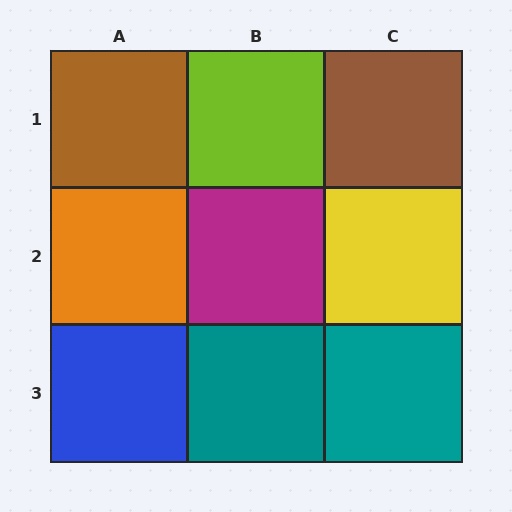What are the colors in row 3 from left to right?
Blue, teal, teal.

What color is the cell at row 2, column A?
Orange.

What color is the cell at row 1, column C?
Brown.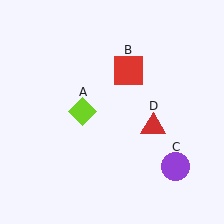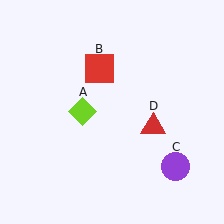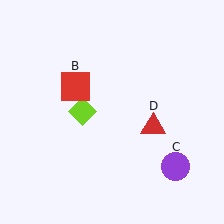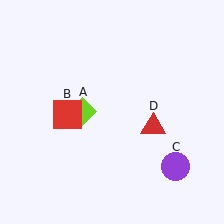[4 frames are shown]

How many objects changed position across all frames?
1 object changed position: red square (object B).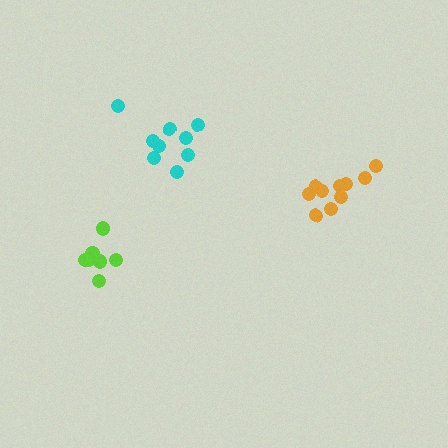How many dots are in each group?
Group 1: 9 dots, Group 2: 9 dots, Group 3: 10 dots (28 total).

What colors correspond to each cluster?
The clusters are colored: lime, cyan, orange.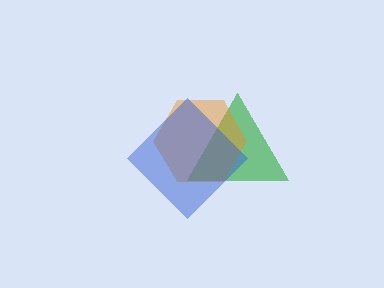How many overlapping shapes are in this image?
There are 3 overlapping shapes in the image.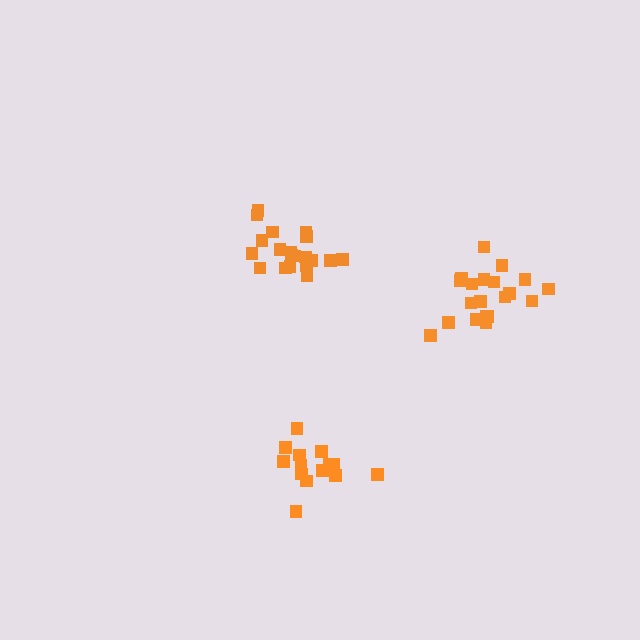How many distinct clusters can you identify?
There are 3 distinct clusters.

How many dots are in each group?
Group 1: 14 dots, Group 2: 20 dots, Group 3: 20 dots (54 total).